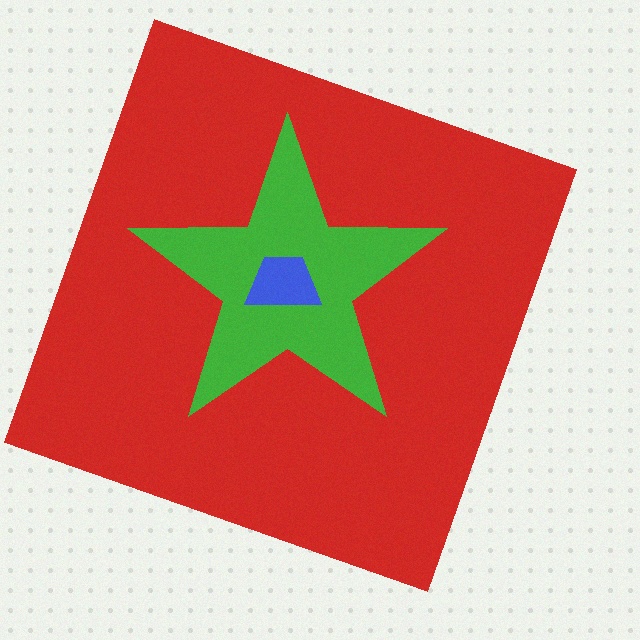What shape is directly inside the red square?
The green star.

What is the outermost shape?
The red square.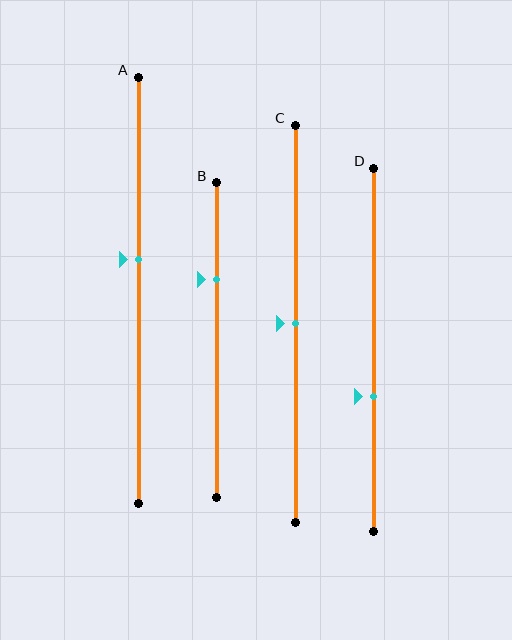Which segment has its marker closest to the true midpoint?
Segment C has its marker closest to the true midpoint.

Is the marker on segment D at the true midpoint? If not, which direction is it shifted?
No, the marker on segment D is shifted downward by about 13% of the segment length.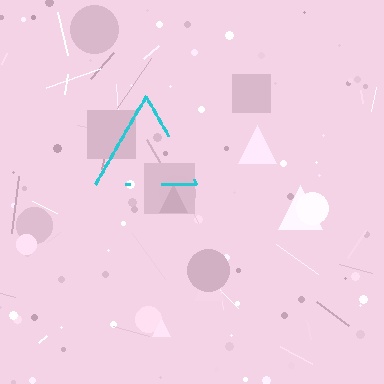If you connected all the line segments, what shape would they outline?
They would outline a triangle.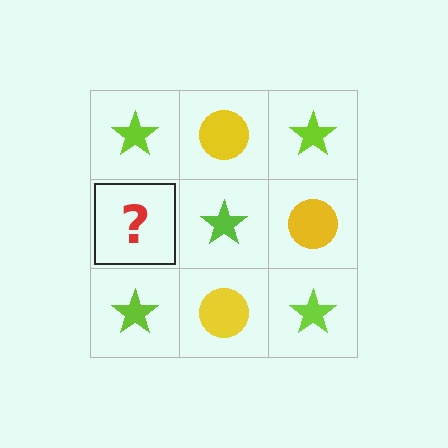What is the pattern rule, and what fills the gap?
The rule is that it alternates lime star and yellow circle in a checkerboard pattern. The gap should be filled with a yellow circle.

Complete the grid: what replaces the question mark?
The question mark should be replaced with a yellow circle.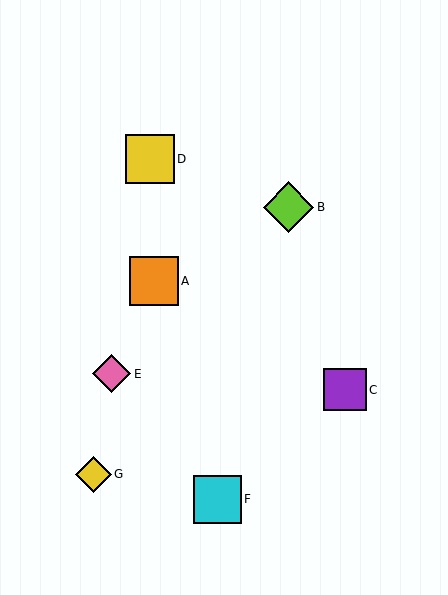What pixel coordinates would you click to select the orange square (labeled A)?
Click at (154, 281) to select the orange square A.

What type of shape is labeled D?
Shape D is a yellow square.